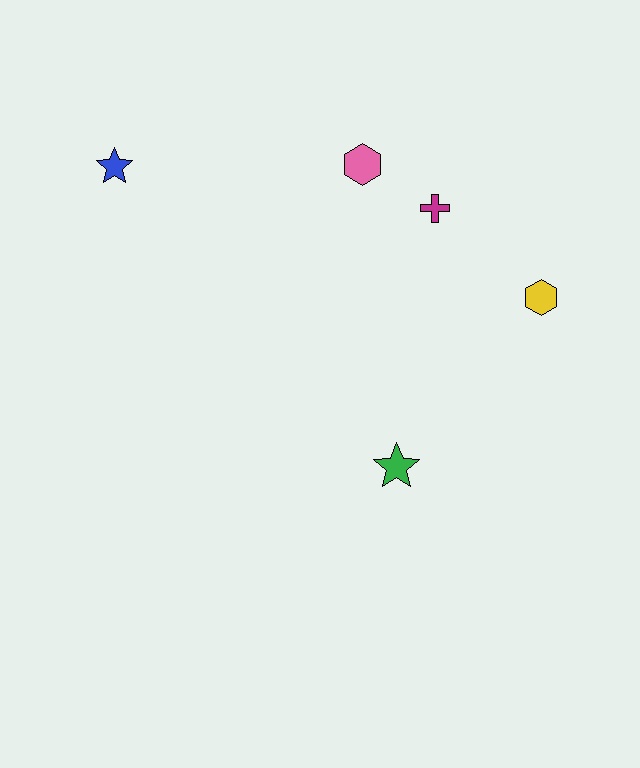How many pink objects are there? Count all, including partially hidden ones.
There is 1 pink object.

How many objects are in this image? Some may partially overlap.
There are 5 objects.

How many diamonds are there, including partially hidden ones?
There are no diamonds.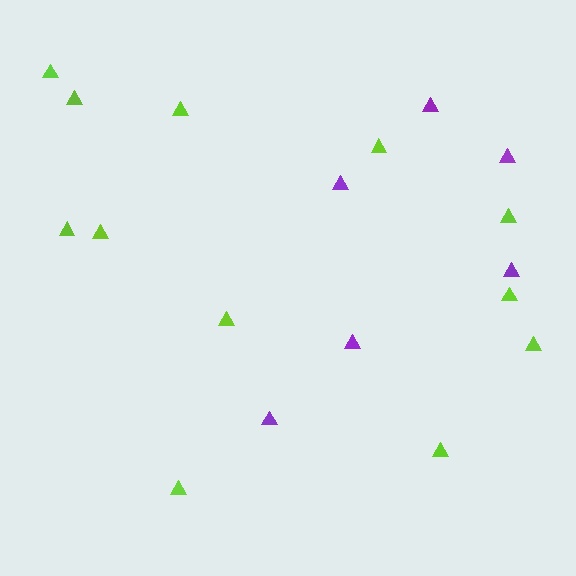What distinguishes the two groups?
There are 2 groups: one group of lime triangles (12) and one group of purple triangles (6).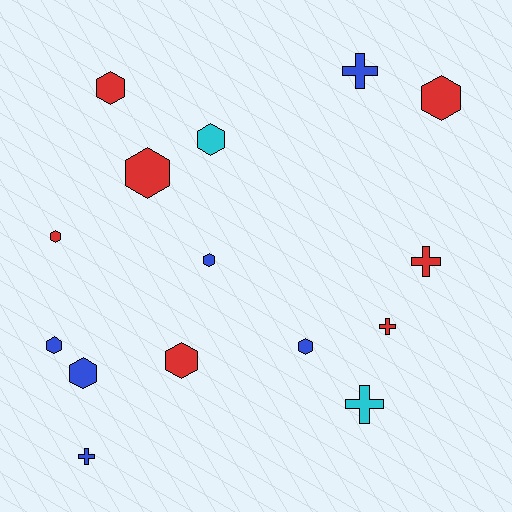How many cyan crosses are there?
There is 1 cyan cross.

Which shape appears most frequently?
Hexagon, with 10 objects.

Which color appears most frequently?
Red, with 7 objects.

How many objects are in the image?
There are 15 objects.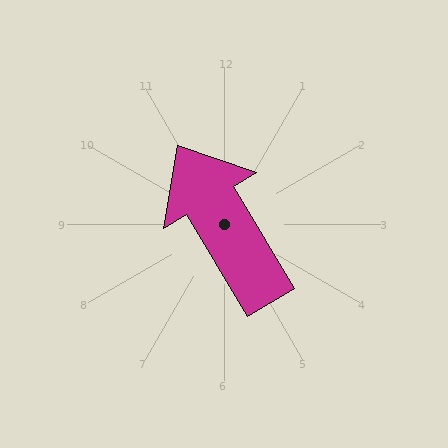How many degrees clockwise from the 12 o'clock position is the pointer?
Approximately 329 degrees.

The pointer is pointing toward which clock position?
Roughly 11 o'clock.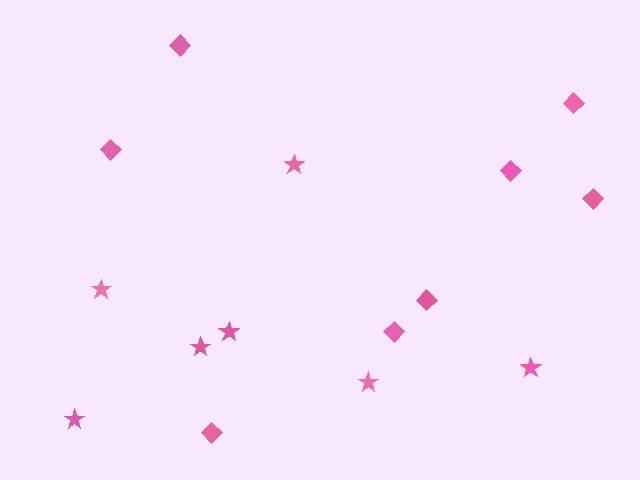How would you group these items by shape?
There are 2 groups: one group of stars (7) and one group of diamonds (8).